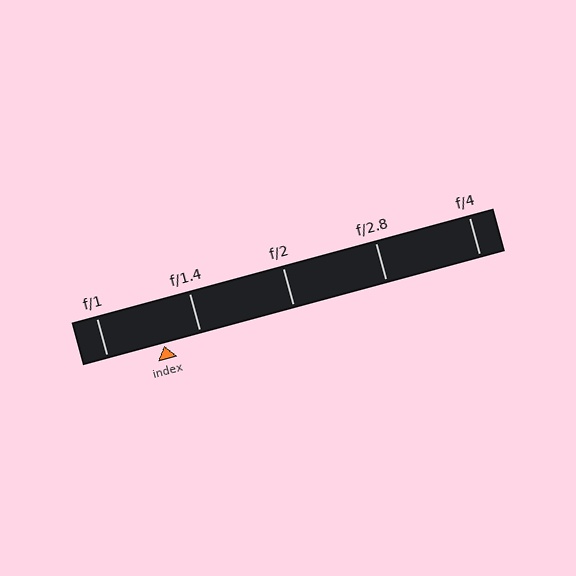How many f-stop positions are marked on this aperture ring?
There are 5 f-stop positions marked.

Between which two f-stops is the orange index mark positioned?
The index mark is between f/1 and f/1.4.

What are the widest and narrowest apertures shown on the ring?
The widest aperture shown is f/1 and the narrowest is f/4.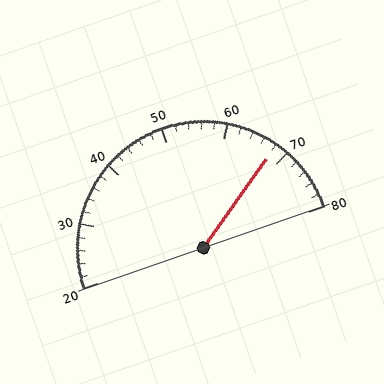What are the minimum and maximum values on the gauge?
The gauge ranges from 20 to 80.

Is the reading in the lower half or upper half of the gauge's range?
The reading is in the upper half of the range (20 to 80).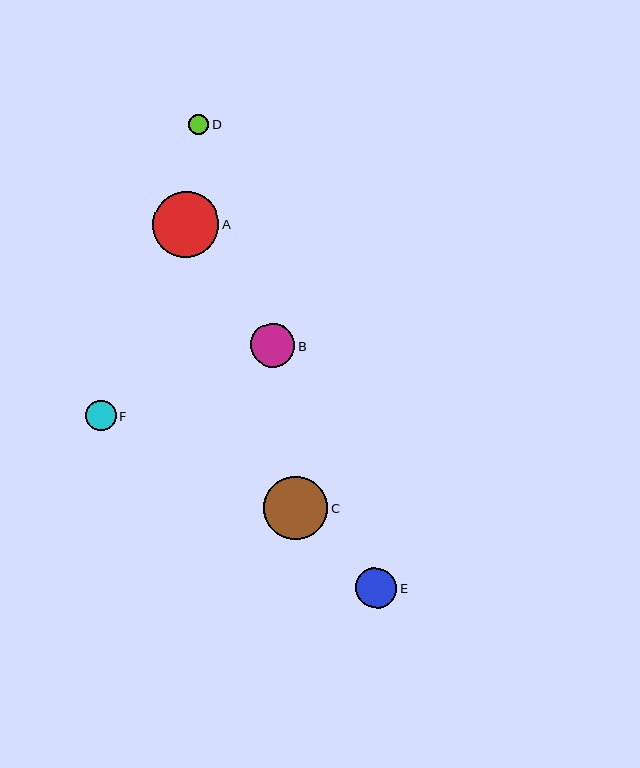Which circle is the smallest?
Circle D is the smallest with a size of approximately 20 pixels.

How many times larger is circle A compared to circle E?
Circle A is approximately 1.6 times the size of circle E.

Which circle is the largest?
Circle A is the largest with a size of approximately 67 pixels.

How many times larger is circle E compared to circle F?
Circle E is approximately 1.3 times the size of circle F.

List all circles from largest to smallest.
From largest to smallest: A, C, B, E, F, D.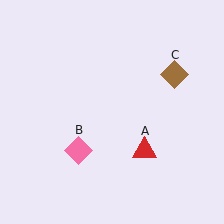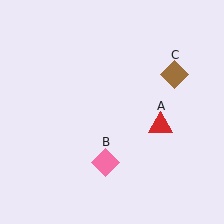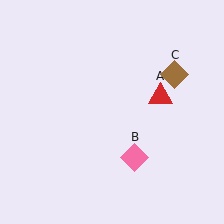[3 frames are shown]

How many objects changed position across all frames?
2 objects changed position: red triangle (object A), pink diamond (object B).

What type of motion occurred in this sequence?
The red triangle (object A), pink diamond (object B) rotated counterclockwise around the center of the scene.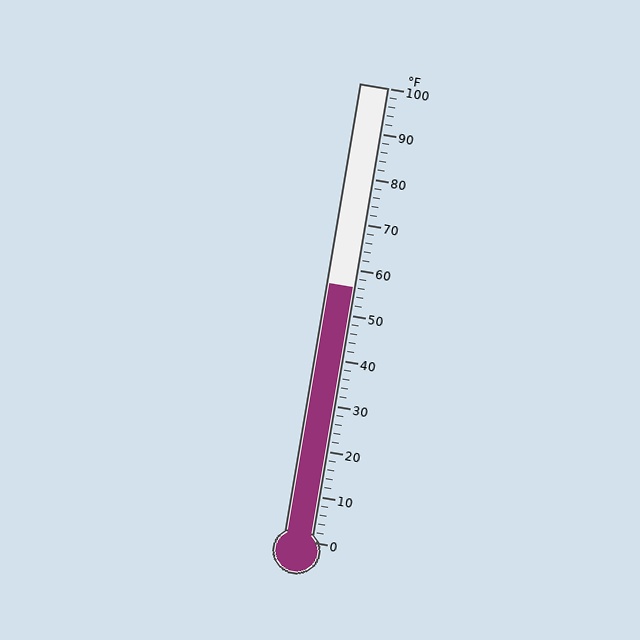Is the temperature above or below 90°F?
The temperature is below 90°F.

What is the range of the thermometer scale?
The thermometer scale ranges from 0°F to 100°F.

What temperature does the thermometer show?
The thermometer shows approximately 56°F.